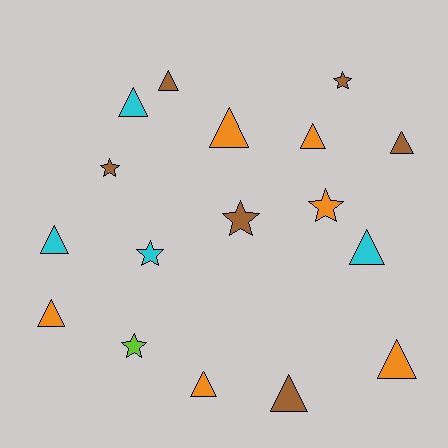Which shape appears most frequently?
Triangle, with 11 objects.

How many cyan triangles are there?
There are 3 cyan triangles.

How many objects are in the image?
There are 17 objects.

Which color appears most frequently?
Brown, with 6 objects.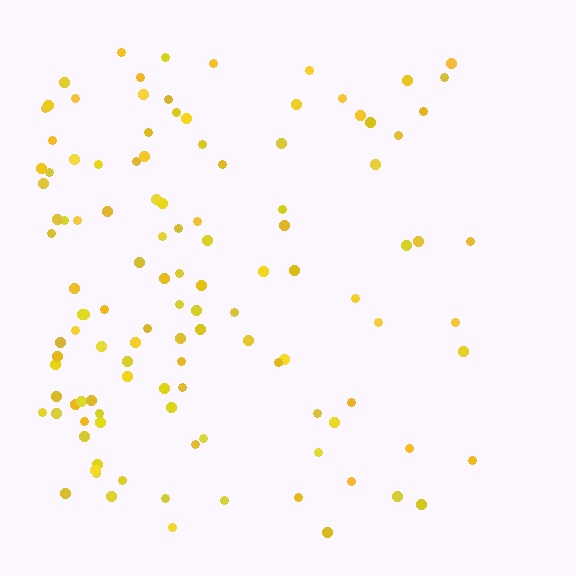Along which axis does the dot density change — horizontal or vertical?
Horizontal.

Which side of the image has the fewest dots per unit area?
The right.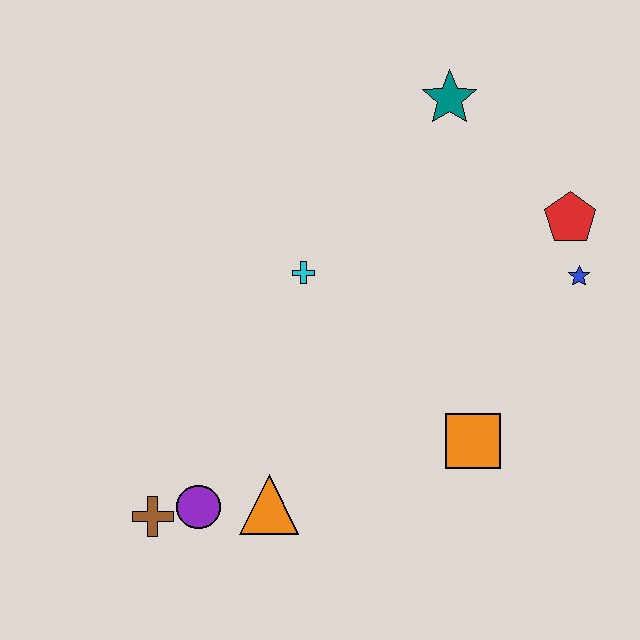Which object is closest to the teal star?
The red pentagon is closest to the teal star.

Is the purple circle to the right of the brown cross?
Yes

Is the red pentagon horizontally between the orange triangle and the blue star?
Yes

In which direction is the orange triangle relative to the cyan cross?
The orange triangle is below the cyan cross.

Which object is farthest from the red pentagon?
The brown cross is farthest from the red pentagon.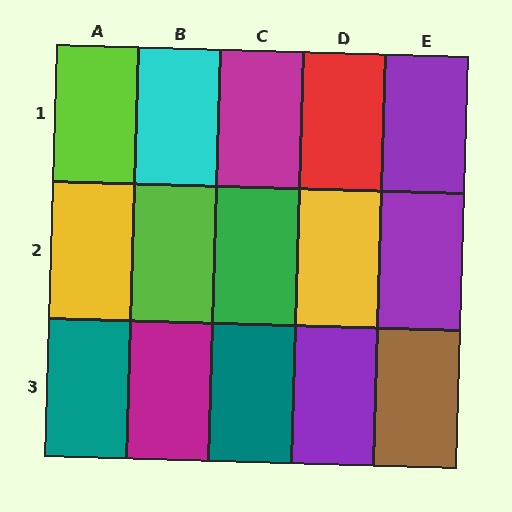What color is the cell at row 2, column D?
Yellow.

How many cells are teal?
2 cells are teal.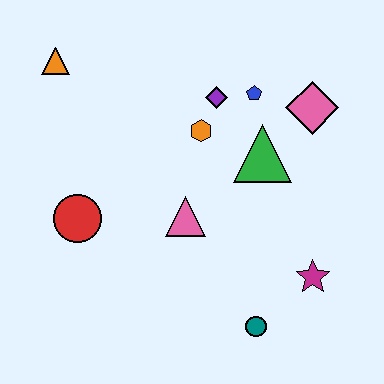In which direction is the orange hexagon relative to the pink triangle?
The orange hexagon is above the pink triangle.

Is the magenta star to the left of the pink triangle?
No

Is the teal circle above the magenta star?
No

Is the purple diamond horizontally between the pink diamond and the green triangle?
No